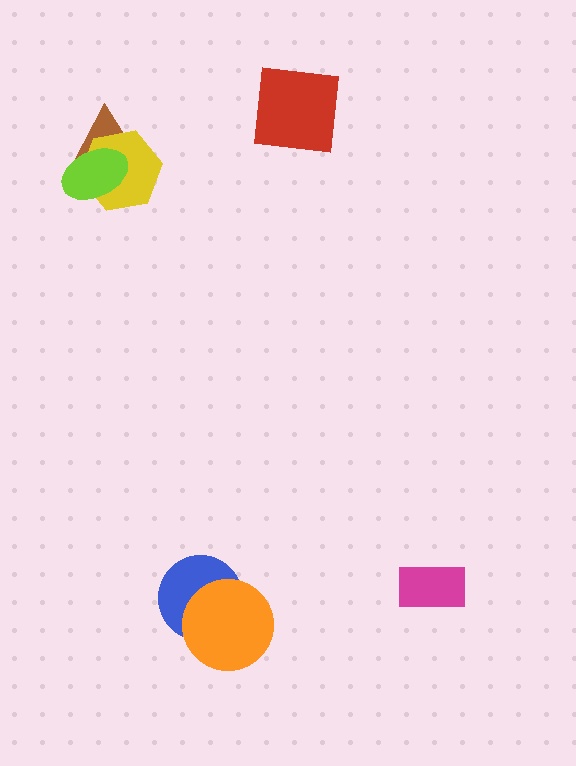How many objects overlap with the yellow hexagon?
2 objects overlap with the yellow hexagon.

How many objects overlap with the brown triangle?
2 objects overlap with the brown triangle.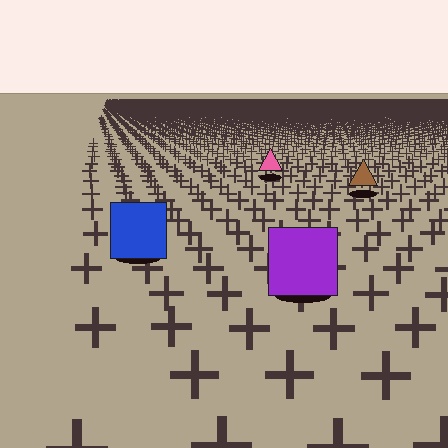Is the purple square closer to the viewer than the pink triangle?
Yes. The purple square is closer — you can tell from the texture gradient: the ground texture is coarser near it.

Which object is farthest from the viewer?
The pink triangle is farthest from the viewer. It appears smaller and the ground texture around it is denser.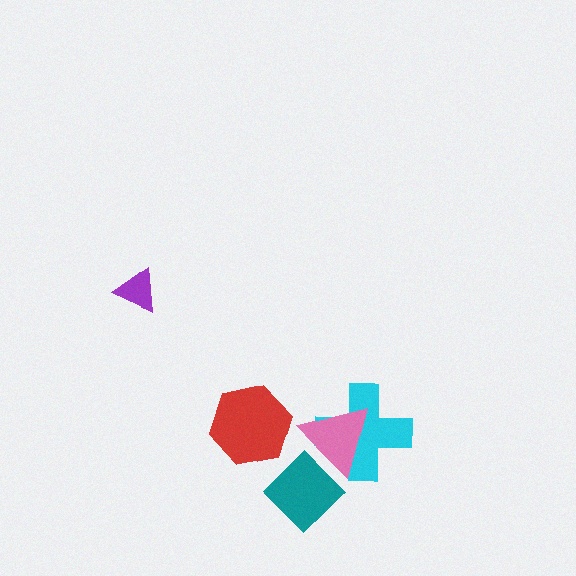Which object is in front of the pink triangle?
The teal diamond is in front of the pink triangle.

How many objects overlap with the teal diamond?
1 object overlaps with the teal diamond.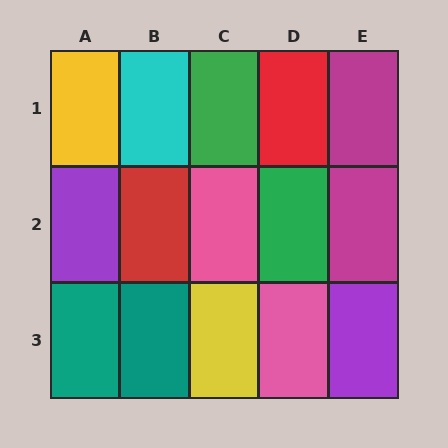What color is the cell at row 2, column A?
Purple.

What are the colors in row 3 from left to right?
Teal, teal, yellow, pink, purple.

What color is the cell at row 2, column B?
Red.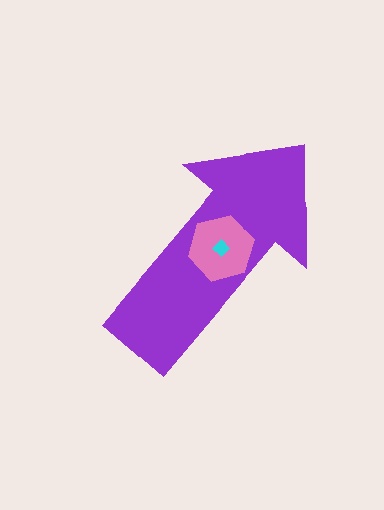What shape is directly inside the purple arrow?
The pink hexagon.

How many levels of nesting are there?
3.